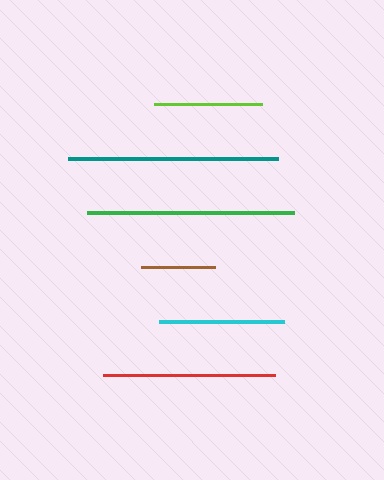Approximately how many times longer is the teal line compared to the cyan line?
The teal line is approximately 1.7 times the length of the cyan line.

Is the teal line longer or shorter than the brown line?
The teal line is longer than the brown line.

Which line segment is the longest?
The teal line is the longest at approximately 210 pixels.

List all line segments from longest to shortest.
From longest to shortest: teal, green, red, cyan, lime, brown.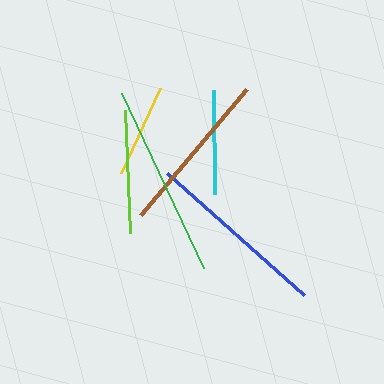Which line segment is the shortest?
The yellow line is the shortest at approximately 94 pixels.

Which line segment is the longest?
The green line is the longest at approximately 193 pixels.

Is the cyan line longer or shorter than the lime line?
The lime line is longer than the cyan line.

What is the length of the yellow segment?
The yellow segment is approximately 94 pixels long.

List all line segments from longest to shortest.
From longest to shortest: green, blue, brown, lime, cyan, yellow.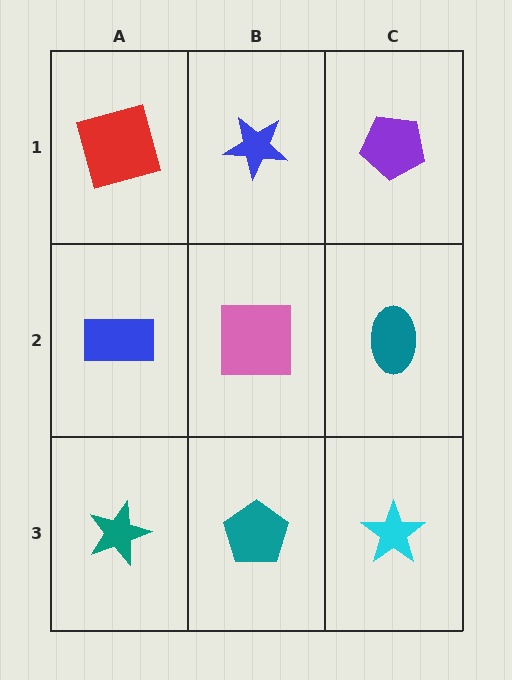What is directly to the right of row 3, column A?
A teal pentagon.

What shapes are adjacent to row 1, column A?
A blue rectangle (row 2, column A), a blue star (row 1, column B).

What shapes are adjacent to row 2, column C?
A purple pentagon (row 1, column C), a cyan star (row 3, column C), a pink square (row 2, column B).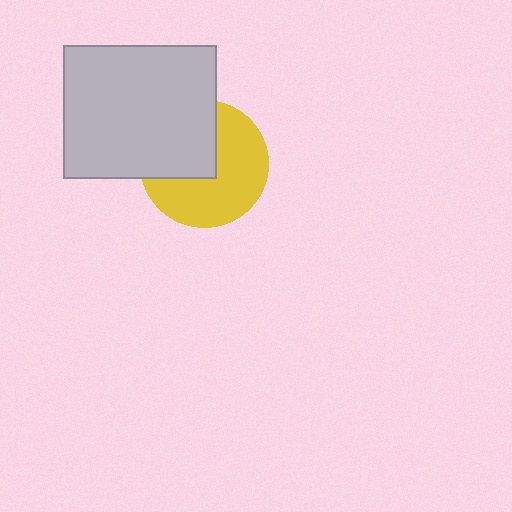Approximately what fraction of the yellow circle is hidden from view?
Roughly 41% of the yellow circle is hidden behind the light gray rectangle.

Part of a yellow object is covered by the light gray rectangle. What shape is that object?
It is a circle.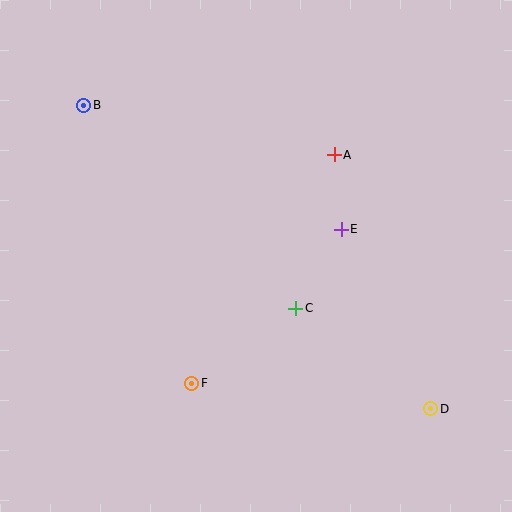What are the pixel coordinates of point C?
Point C is at (296, 308).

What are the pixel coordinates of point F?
Point F is at (192, 383).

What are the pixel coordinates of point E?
Point E is at (341, 229).